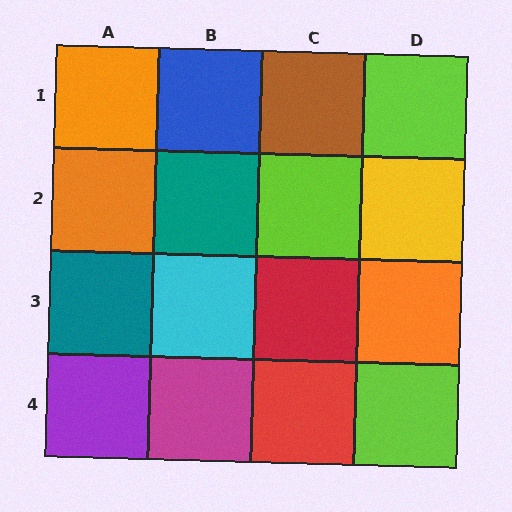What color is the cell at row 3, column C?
Red.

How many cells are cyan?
1 cell is cyan.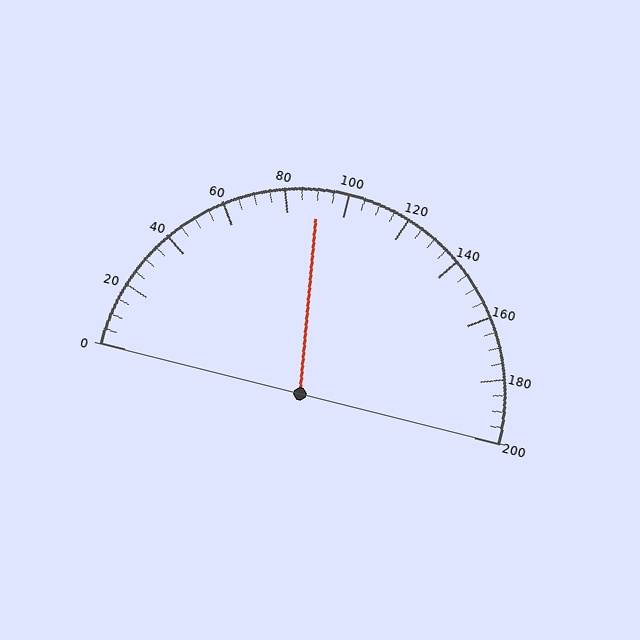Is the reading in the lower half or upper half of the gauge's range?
The reading is in the lower half of the range (0 to 200).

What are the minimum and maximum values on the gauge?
The gauge ranges from 0 to 200.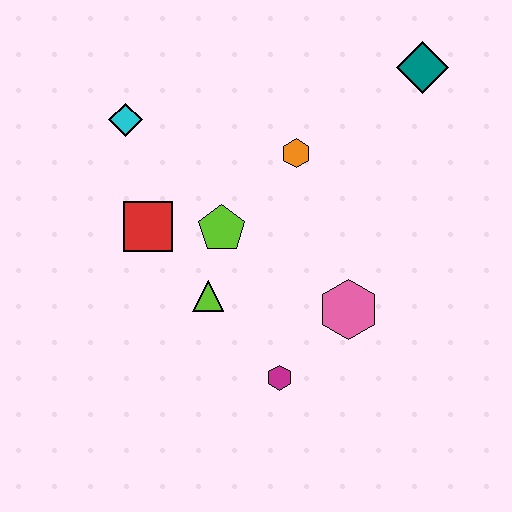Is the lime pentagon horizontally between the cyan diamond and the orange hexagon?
Yes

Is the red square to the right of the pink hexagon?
No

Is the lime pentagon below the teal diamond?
Yes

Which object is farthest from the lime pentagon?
The teal diamond is farthest from the lime pentagon.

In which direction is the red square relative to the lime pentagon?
The red square is to the left of the lime pentagon.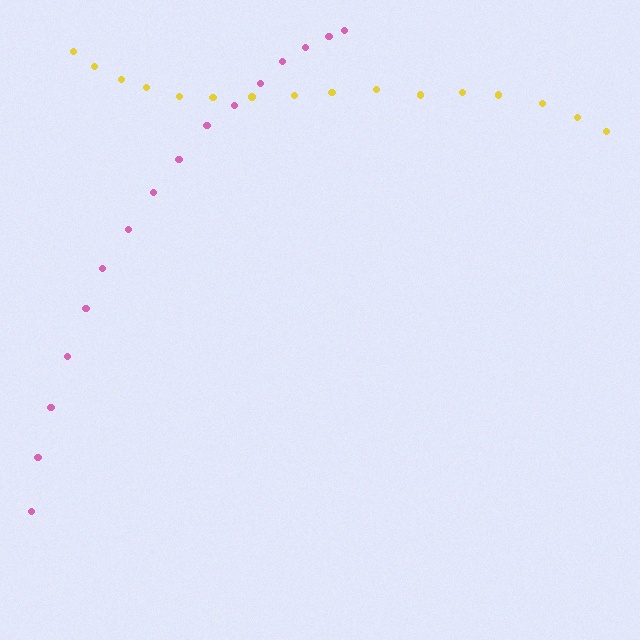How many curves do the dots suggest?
There are 2 distinct paths.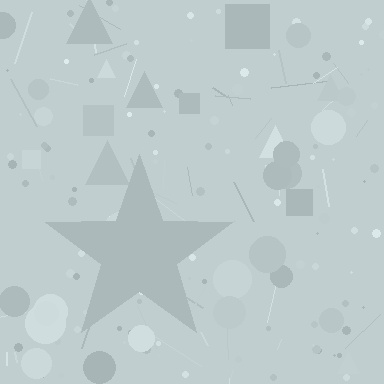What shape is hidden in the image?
A star is hidden in the image.